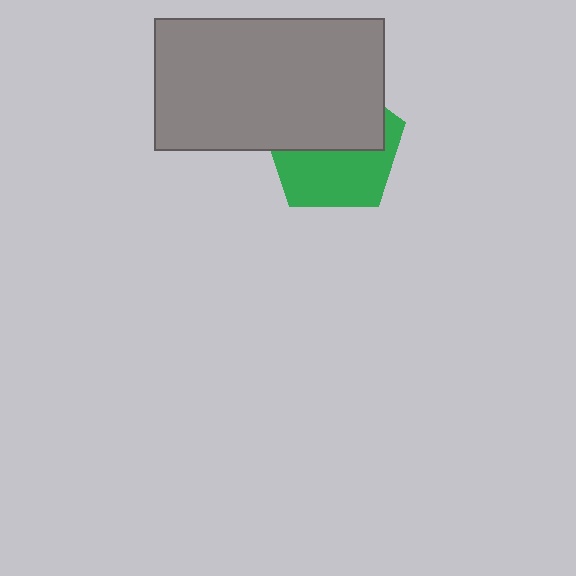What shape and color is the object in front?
The object in front is a gray rectangle.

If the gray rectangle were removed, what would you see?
You would see the complete green pentagon.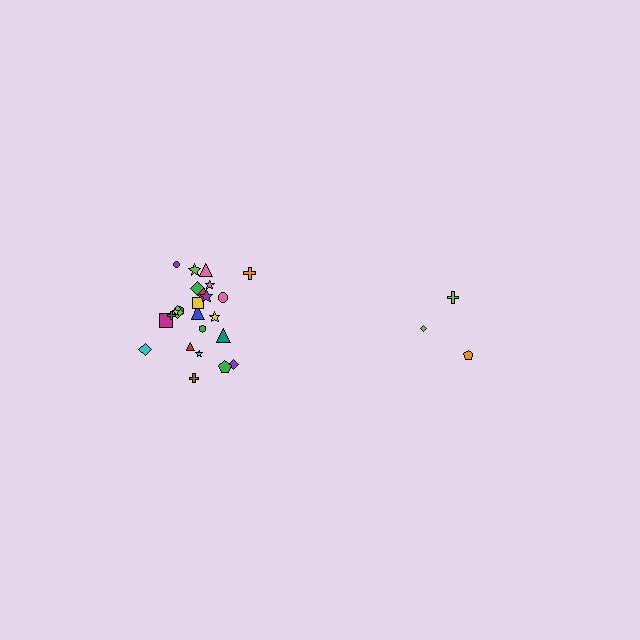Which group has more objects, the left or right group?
The left group.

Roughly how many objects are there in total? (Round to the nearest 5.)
Roughly 30 objects in total.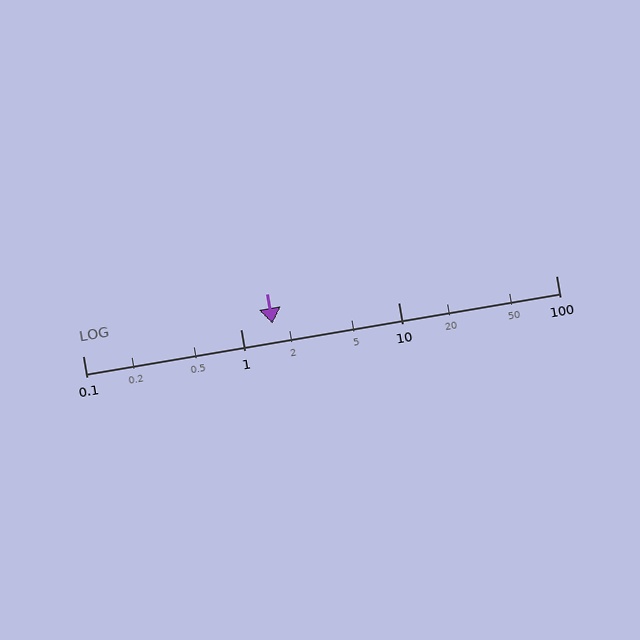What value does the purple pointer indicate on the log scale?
The pointer indicates approximately 1.6.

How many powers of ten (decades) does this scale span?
The scale spans 3 decades, from 0.1 to 100.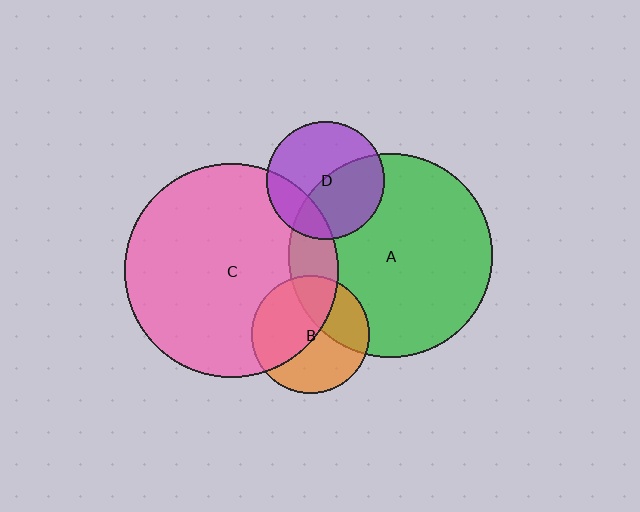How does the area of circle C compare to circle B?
Approximately 3.3 times.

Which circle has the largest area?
Circle C (pink).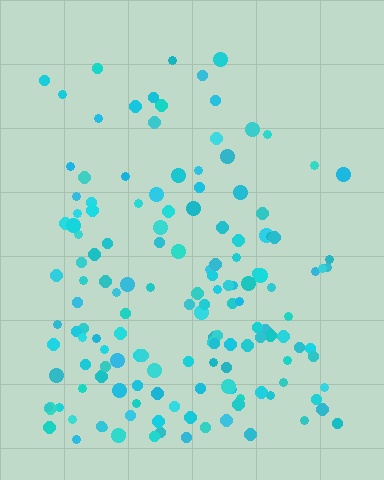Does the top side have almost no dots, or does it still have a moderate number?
Still a moderate number, just noticeably fewer than the bottom.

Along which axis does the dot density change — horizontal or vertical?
Vertical.